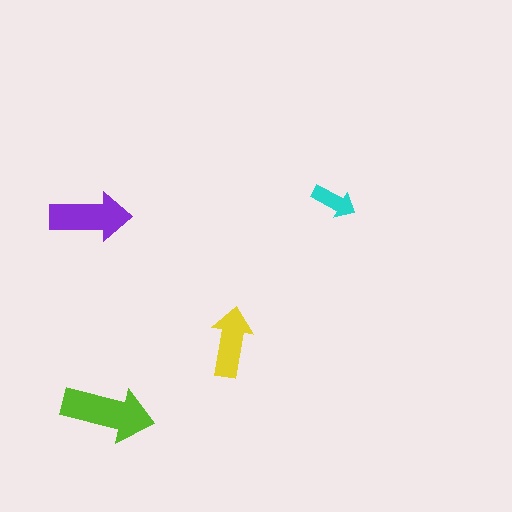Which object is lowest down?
The lime arrow is bottommost.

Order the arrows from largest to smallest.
the lime one, the purple one, the yellow one, the cyan one.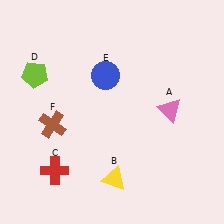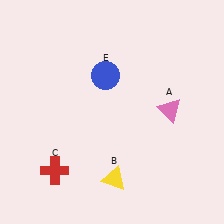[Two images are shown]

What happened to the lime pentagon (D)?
The lime pentagon (D) was removed in Image 2. It was in the top-left area of Image 1.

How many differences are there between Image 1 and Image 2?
There are 2 differences between the two images.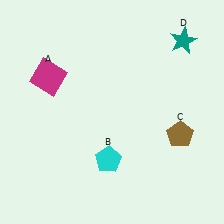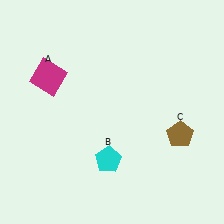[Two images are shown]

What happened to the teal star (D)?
The teal star (D) was removed in Image 2. It was in the top-right area of Image 1.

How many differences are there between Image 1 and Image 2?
There is 1 difference between the two images.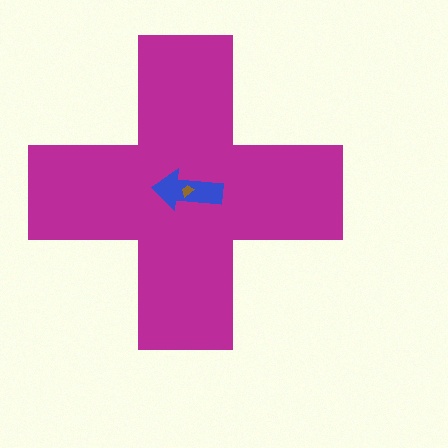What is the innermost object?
The brown trapezoid.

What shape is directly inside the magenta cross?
The blue arrow.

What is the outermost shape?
The magenta cross.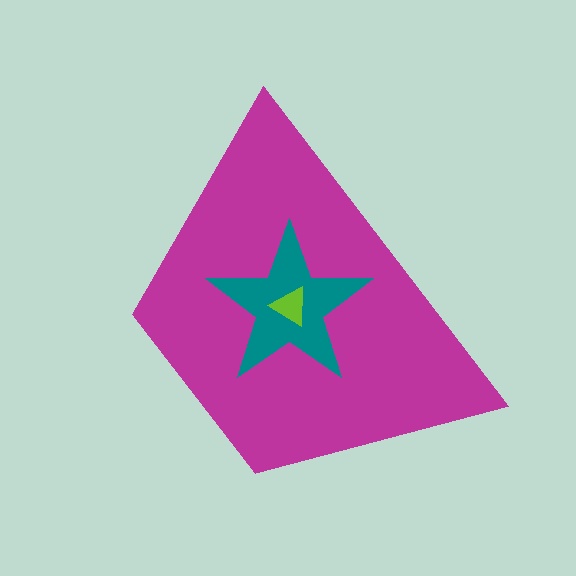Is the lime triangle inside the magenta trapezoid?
Yes.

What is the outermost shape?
The magenta trapezoid.